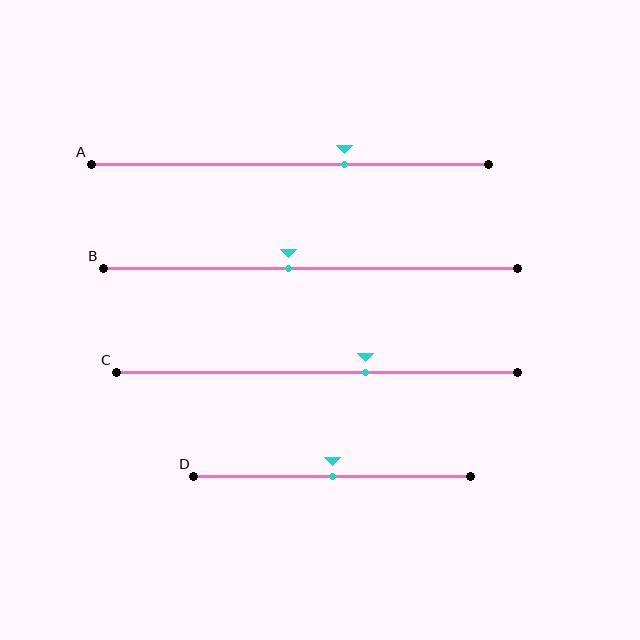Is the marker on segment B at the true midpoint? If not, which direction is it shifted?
No, the marker on segment B is shifted to the left by about 5% of the segment length.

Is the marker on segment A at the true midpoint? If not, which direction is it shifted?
No, the marker on segment A is shifted to the right by about 14% of the segment length.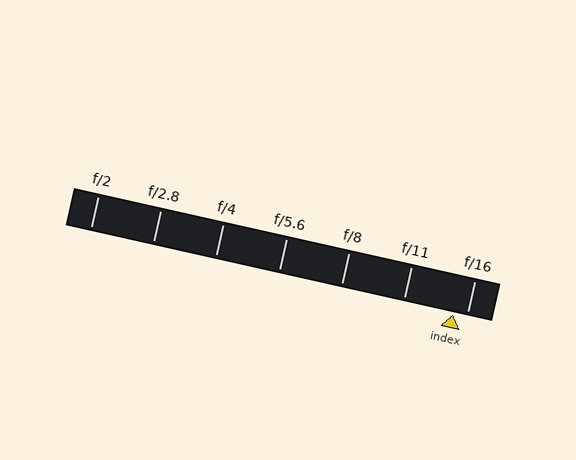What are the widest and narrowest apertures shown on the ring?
The widest aperture shown is f/2 and the narrowest is f/16.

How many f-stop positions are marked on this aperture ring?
There are 7 f-stop positions marked.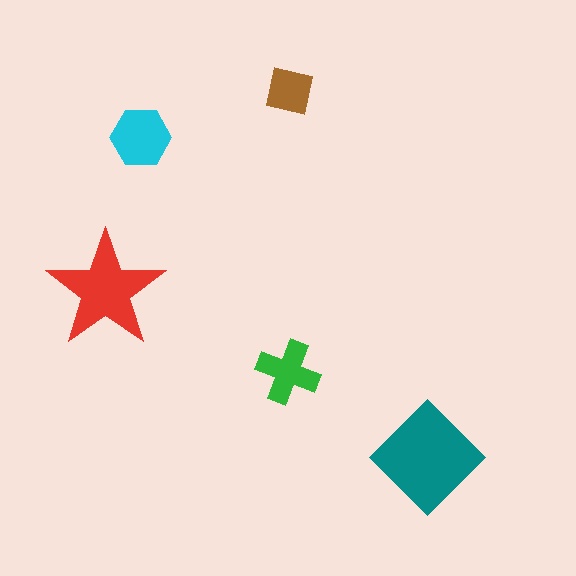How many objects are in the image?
There are 5 objects in the image.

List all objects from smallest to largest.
The brown square, the green cross, the cyan hexagon, the red star, the teal diamond.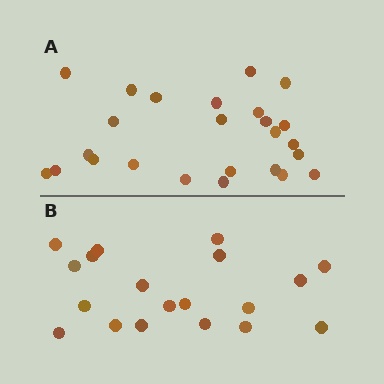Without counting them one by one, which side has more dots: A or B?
Region A (the top region) has more dots.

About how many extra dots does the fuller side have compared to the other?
Region A has about 6 more dots than region B.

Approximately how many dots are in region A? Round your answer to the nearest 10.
About 20 dots. (The exact count is 25, which rounds to 20.)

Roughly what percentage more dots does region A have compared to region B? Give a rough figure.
About 30% more.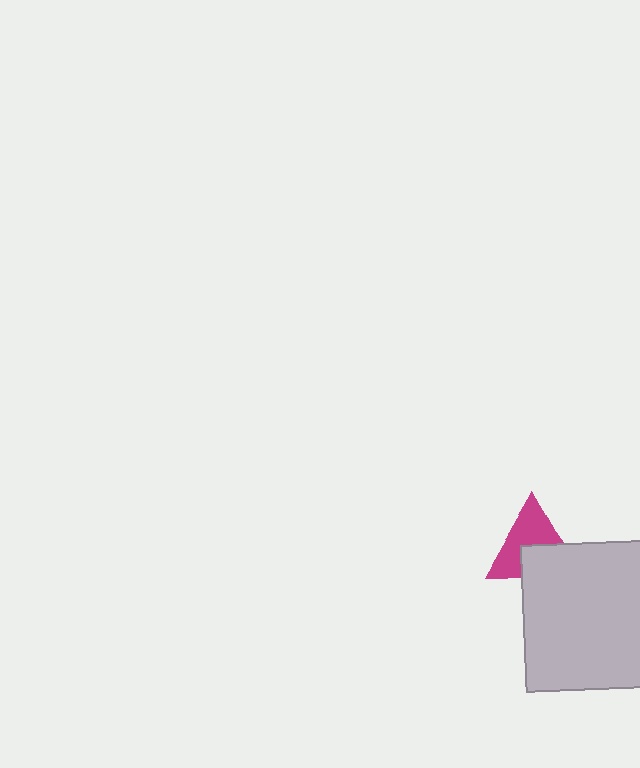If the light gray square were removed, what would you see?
You would see the complete magenta triangle.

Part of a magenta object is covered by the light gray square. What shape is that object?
It is a triangle.